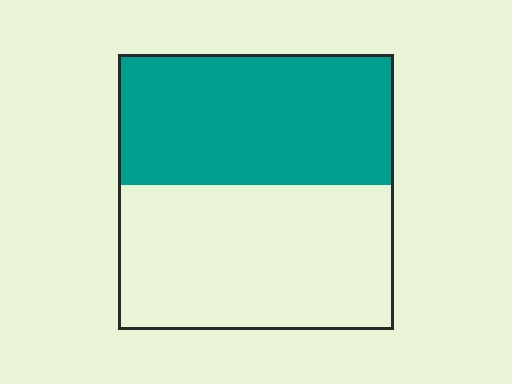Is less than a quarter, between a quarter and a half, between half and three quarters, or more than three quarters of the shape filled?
Between a quarter and a half.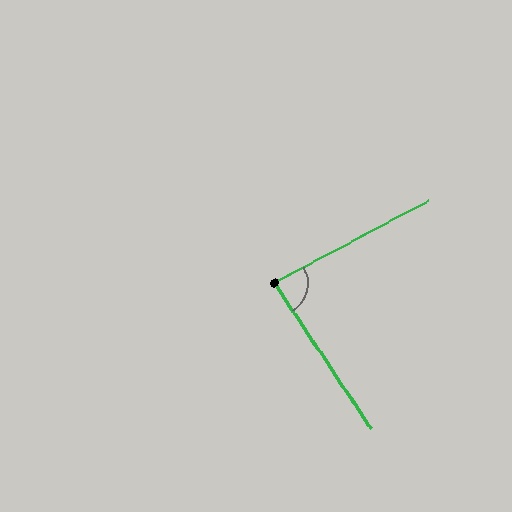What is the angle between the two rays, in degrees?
Approximately 84 degrees.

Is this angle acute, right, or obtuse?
It is acute.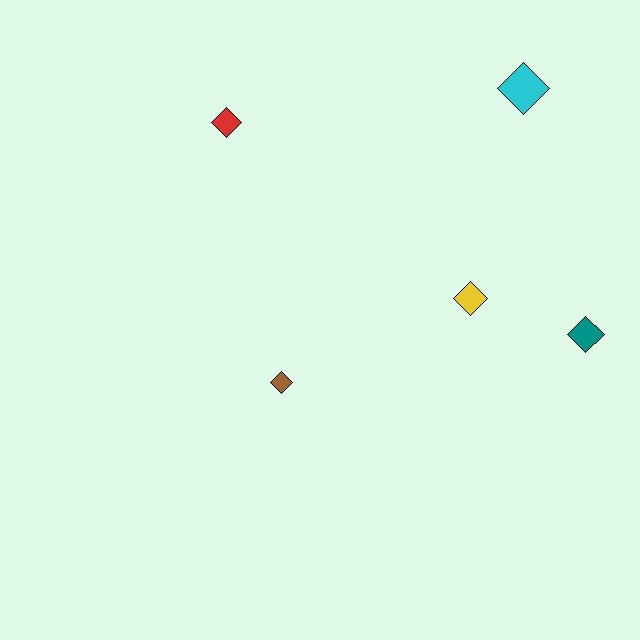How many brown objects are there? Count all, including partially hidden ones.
There is 1 brown object.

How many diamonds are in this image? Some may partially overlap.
There are 5 diamonds.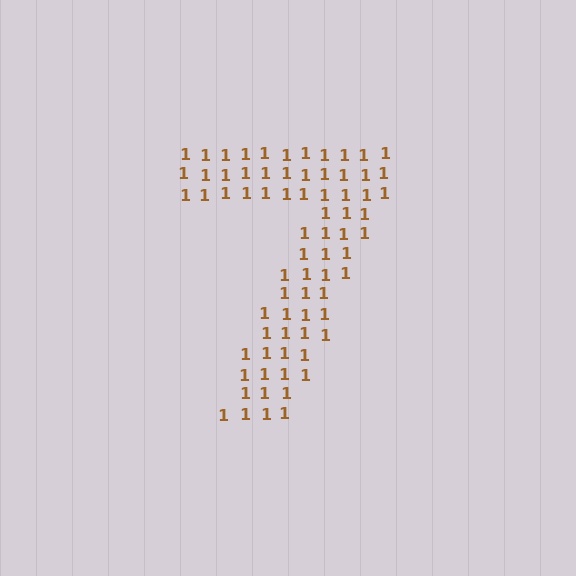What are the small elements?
The small elements are digit 1's.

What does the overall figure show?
The overall figure shows the digit 7.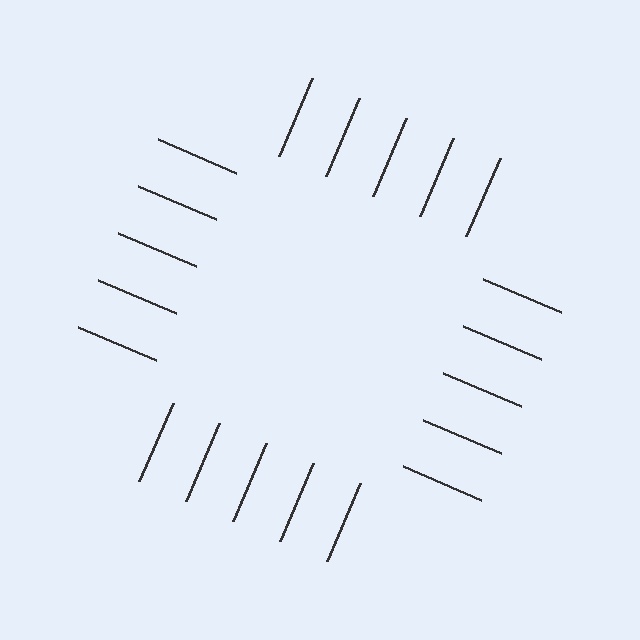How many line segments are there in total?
20 — 5 along each of the 4 edges.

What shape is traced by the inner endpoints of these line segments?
An illusory square — the line segments terminate on its edges but no continuous stroke is drawn.